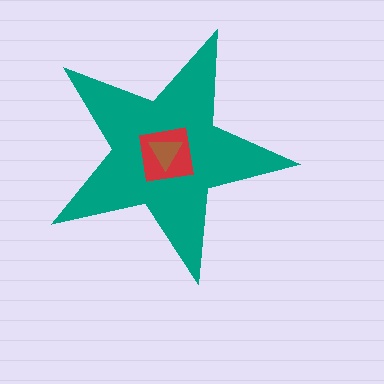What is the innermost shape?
The brown triangle.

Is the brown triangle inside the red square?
Yes.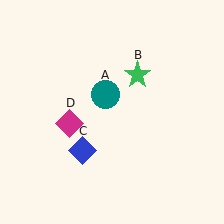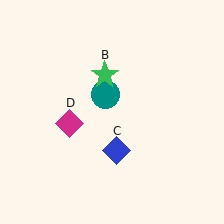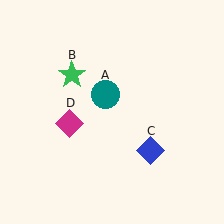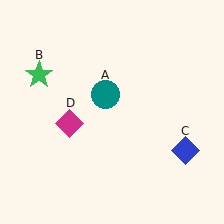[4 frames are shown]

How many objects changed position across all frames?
2 objects changed position: green star (object B), blue diamond (object C).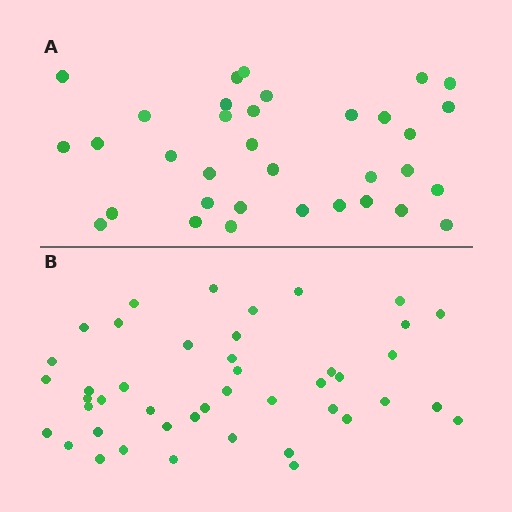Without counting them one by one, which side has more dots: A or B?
Region B (the bottom region) has more dots.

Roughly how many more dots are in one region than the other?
Region B has roughly 10 or so more dots than region A.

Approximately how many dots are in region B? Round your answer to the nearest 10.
About 40 dots. (The exact count is 44, which rounds to 40.)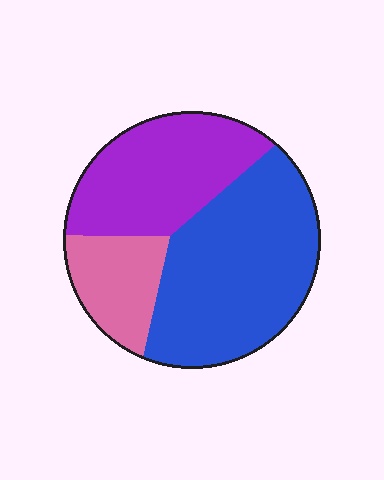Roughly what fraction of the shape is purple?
Purple takes up about one third (1/3) of the shape.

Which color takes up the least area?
Pink, at roughly 15%.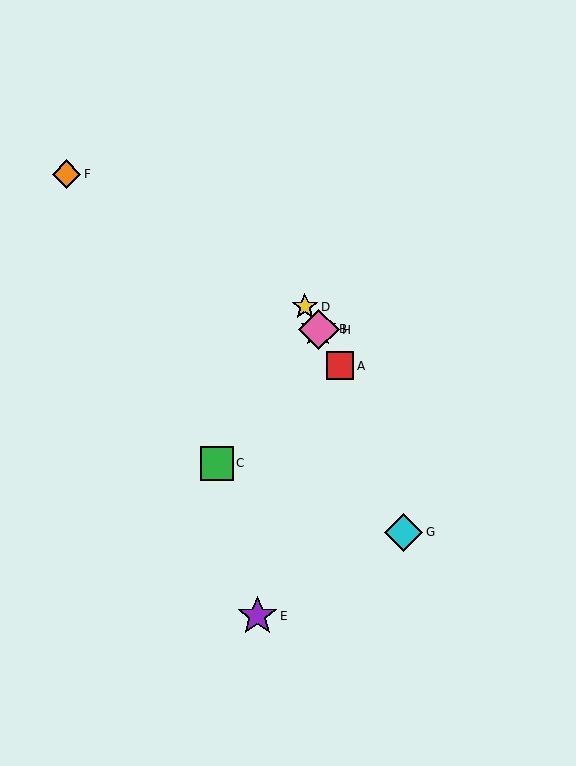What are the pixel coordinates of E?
Object E is at (257, 616).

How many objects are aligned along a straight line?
4 objects (A, B, D, H) are aligned along a straight line.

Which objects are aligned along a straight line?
Objects A, B, D, H are aligned along a straight line.